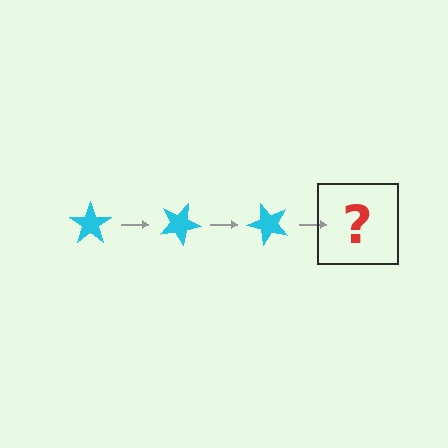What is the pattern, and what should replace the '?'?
The pattern is that the star rotates 25 degrees each step. The '?' should be a cyan star rotated 75 degrees.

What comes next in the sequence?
The next element should be a cyan star rotated 75 degrees.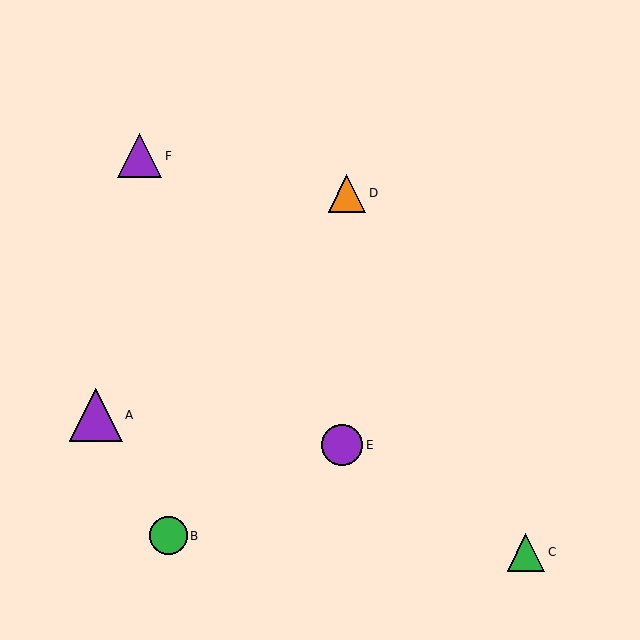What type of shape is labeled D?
Shape D is an orange triangle.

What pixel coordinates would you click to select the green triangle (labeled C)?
Click at (526, 552) to select the green triangle C.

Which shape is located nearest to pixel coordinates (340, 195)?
The orange triangle (labeled D) at (347, 193) is nearest to that location.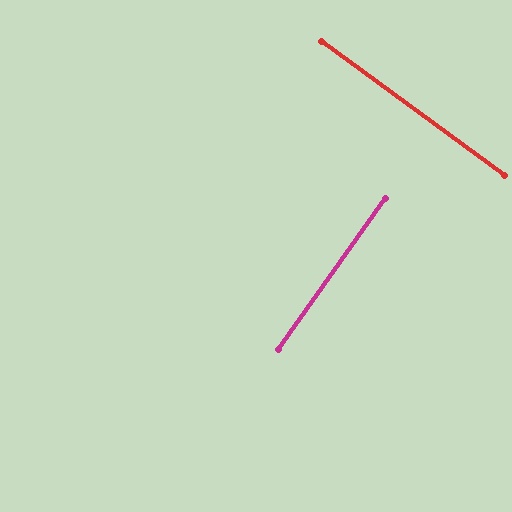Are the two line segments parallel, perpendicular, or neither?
Perpendicular — they meet at approximately 89°.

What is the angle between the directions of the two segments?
Approximately 89 degrees.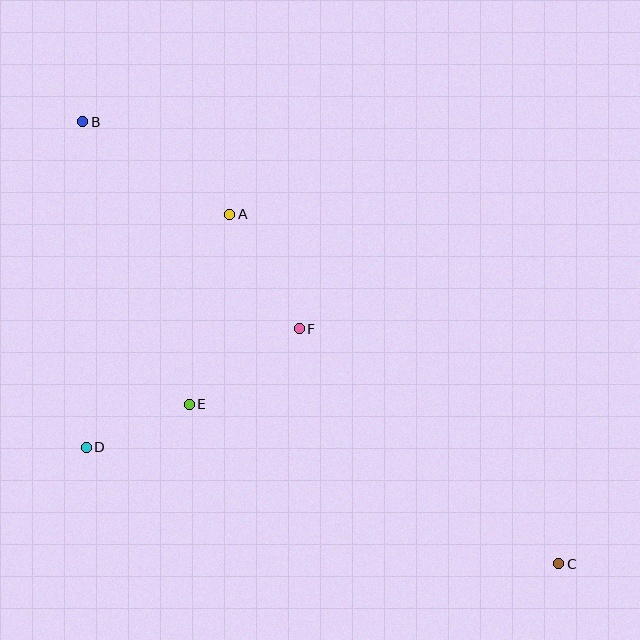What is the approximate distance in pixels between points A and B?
The distance between A and B is approximately 174 pixels.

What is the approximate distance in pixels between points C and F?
The distance between C and F is approximately 350 pixels.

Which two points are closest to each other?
Points D and E are closest to each other.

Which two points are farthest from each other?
Points B and C are farthest from each other.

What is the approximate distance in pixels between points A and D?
The distance between A and D is approximately 274 pixels.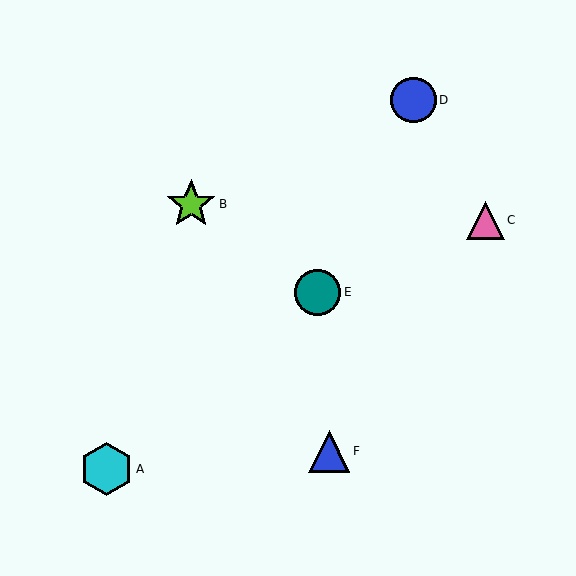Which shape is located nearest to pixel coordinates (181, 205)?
The lime star (labeled B) at (191, 204) is nearest to that location.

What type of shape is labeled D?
Shape D is a blue circle.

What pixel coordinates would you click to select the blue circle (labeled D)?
Click at (413, 100) to select the blue circle D.